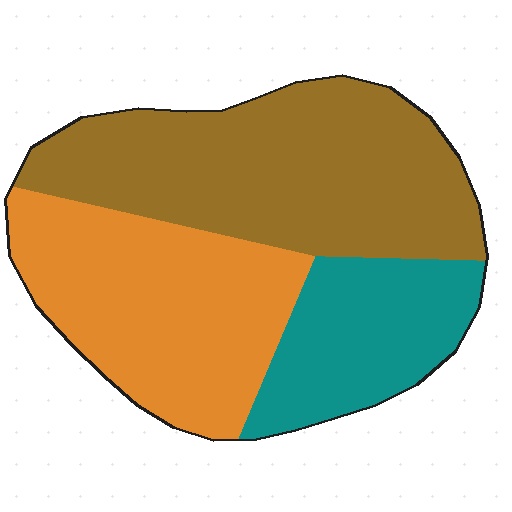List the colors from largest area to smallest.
From largest to smallest: brown, orange, teal.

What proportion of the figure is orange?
Orange takes up about one third (1/3) of the figure.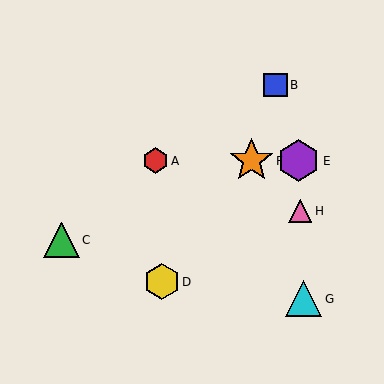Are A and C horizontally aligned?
No, A is at y≈161 and C is at y≈240.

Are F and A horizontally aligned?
Yes, both are at y≈161.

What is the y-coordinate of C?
Object C is at y≈240.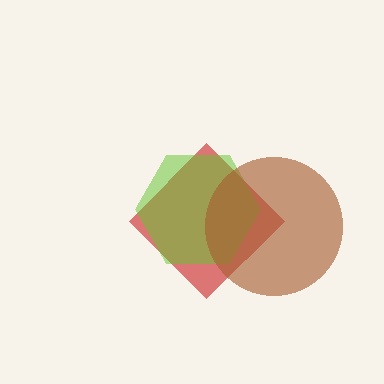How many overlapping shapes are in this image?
There are 3 overlapping shapes in the image.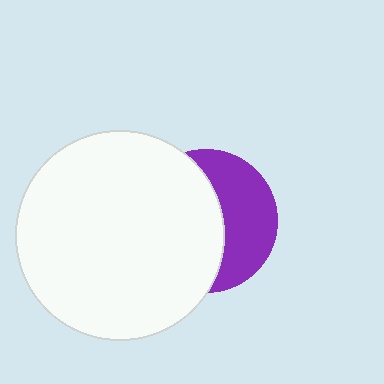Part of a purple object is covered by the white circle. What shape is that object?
It is a circle.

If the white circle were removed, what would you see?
You would see the complete purple circle.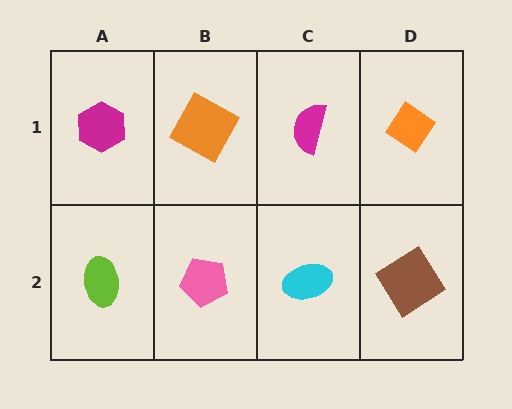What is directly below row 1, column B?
A pink pentagon.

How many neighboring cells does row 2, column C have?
3.